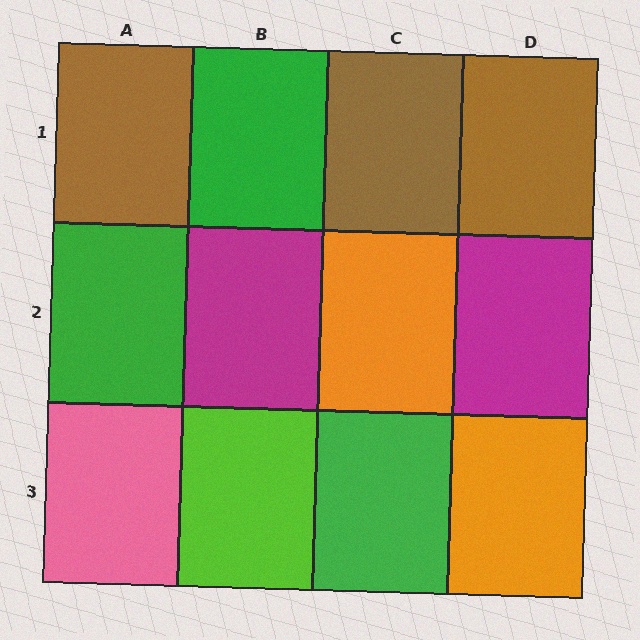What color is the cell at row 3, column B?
Lime.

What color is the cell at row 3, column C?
Green.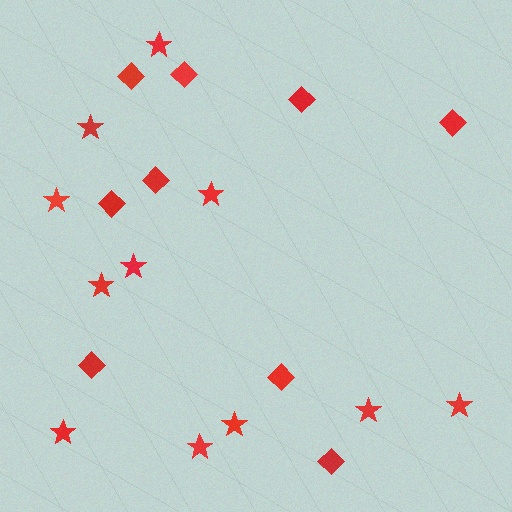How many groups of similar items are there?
There are 2 groups: one group of stars (11) and one group of diamonds (9).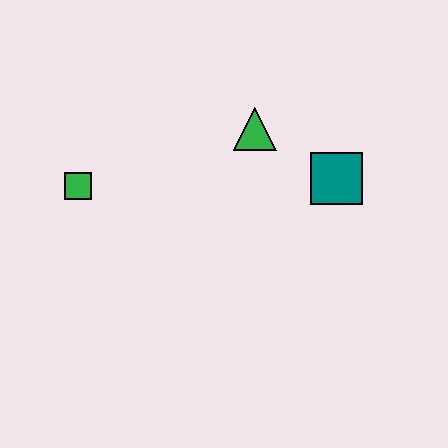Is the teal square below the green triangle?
Yes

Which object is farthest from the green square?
The teal square is farthest from the green square.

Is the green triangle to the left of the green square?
No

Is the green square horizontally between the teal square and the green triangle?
No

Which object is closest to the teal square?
The green triangle is closest to the teal square.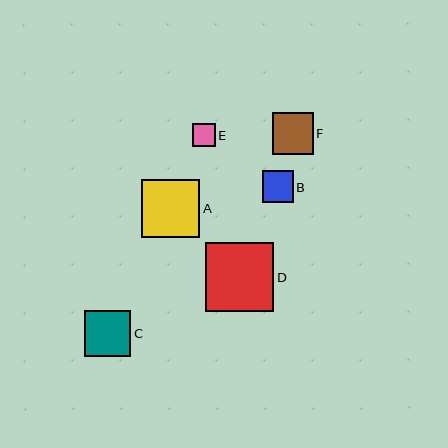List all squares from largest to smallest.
From largest to smallest: D, A, C, F, B, E.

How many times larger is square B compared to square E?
Square B is approximately 1.4 times the size of square E.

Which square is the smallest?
Square E is the smallest with a size of approximately 23 pixels.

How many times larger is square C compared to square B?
Square C is approximately 1.5 times the size of square B.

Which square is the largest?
Square D is the largest with a size of approximately 68 pixels.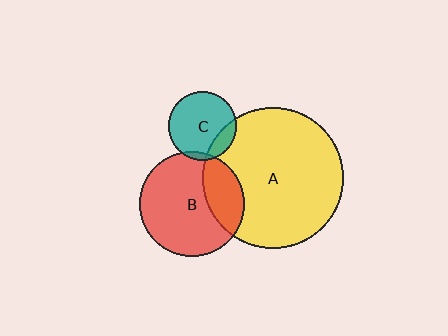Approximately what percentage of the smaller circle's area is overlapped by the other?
Approximately 5%.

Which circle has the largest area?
Circle A (yellow).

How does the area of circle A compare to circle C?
Approximately 4.2 times.